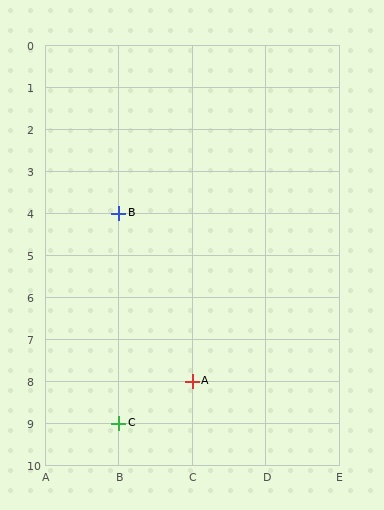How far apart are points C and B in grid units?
Points C and B are 5 rows apart.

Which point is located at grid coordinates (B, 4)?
Point B is at (B, 4).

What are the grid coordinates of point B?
Point B is at grid coordinates (B, 4).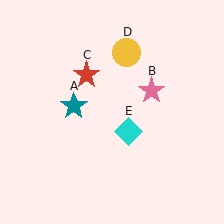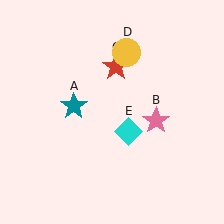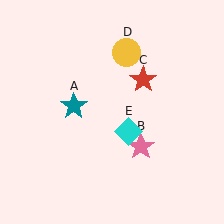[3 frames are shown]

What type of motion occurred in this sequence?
The pink star (object B), red star (object C) rotated clockwise around the center of the scene.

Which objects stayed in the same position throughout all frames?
Teal star (object A) and yellow circle (object D) and cyan diamond (object E) remained stationary.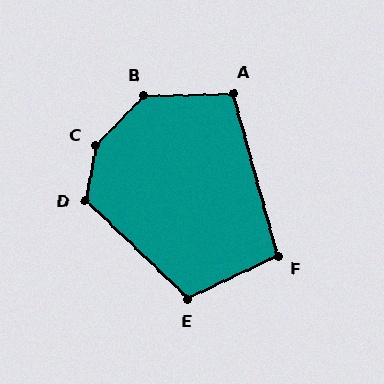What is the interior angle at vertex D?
Approximately 123 degrees (obtuse).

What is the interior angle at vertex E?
Approximately 111 degrees (obtuse).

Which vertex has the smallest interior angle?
F, at approximately 100 degrees.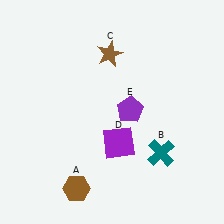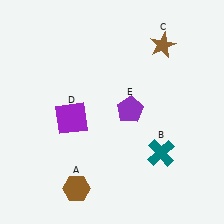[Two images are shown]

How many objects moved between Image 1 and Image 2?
2 objects moved between the two images.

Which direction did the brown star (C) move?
The brown star (C) moved right.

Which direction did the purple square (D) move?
The purple square (D) moved left.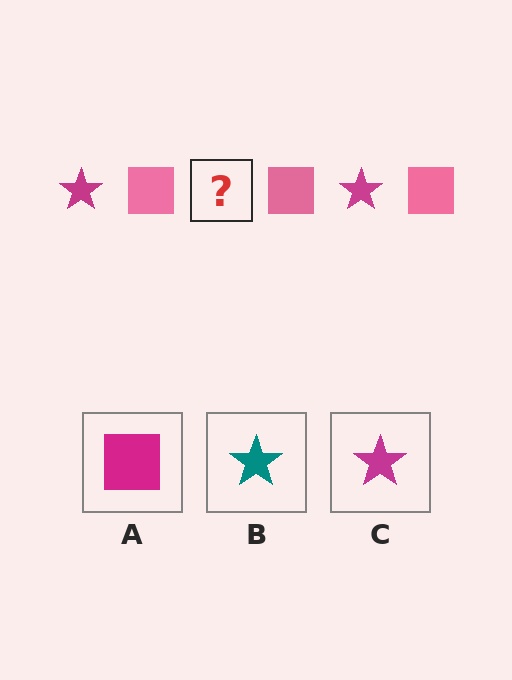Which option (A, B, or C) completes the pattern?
C.